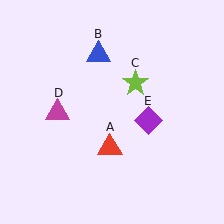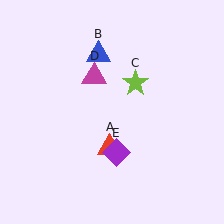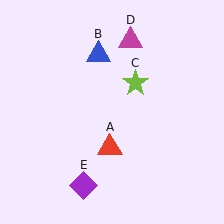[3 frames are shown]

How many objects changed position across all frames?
2 objects changed position: magenta triangle (object D), purple diamond (object E).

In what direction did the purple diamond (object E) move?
The purple diamond (object E) moved down and to the left.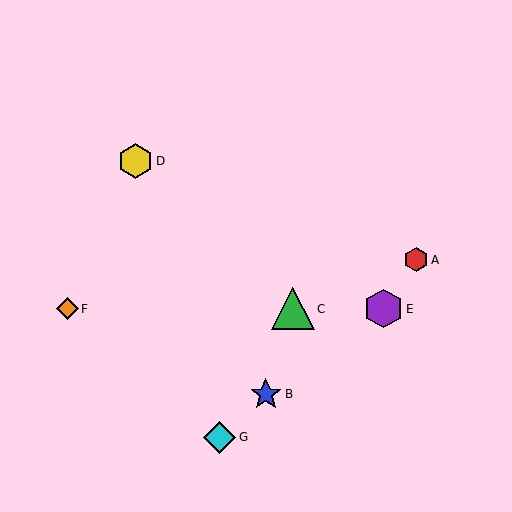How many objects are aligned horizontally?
3 objects (C, E, F) are aligned horizontally.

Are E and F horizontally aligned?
Yes, both are at y≈309.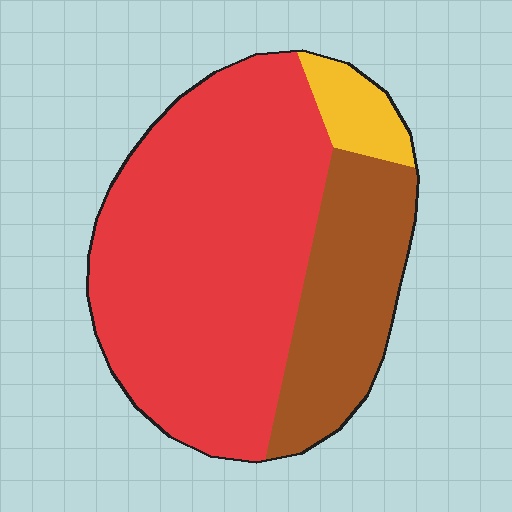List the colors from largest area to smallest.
From largest to smallest: red, brown, yellow.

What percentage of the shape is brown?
Brown covers roughly 25% of the shape.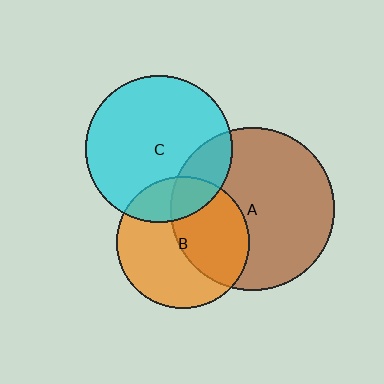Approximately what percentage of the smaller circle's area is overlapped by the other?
Approximately 45%.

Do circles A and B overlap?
Yes.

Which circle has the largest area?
Circle A (brown).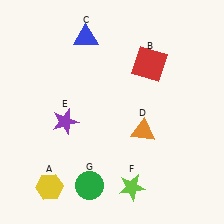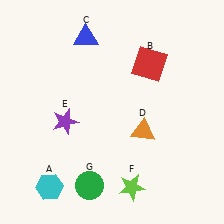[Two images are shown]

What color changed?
The hexagon (A) changed from yellow in Image 1 to cyan in Image 2.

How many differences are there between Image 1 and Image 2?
There is 1 difference between the two images.